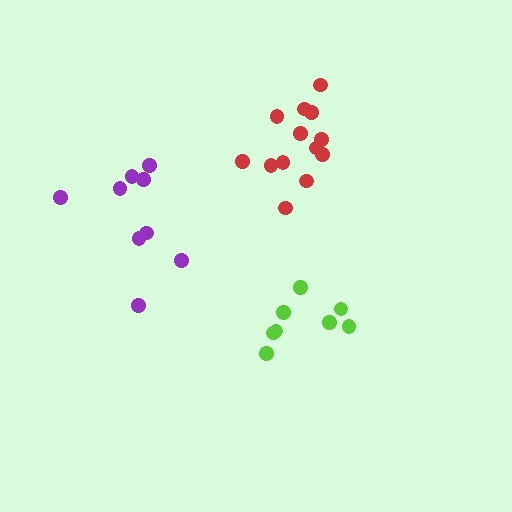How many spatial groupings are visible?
There are 3 spatial groupings.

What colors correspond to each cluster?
The clusters are colored: purple, lime, red.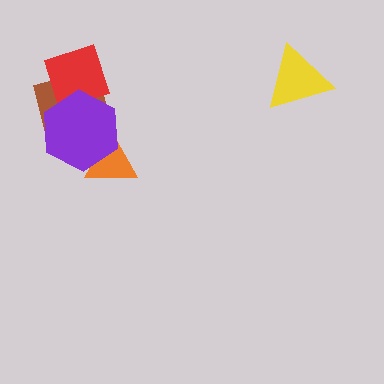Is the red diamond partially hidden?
Yes, it is partially covered by another shape.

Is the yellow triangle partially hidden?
No, no other shape covers it.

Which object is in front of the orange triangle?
The purple hexagon is in front of the orange triangle.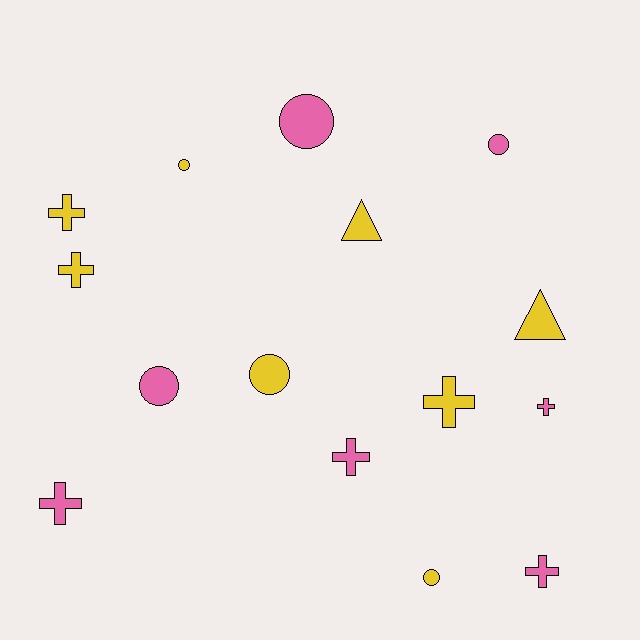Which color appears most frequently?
Yellow, with 8 objects.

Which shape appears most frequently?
Cross, with 7 objects.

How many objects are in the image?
There are 15 objects.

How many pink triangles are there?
There are no pink triangles.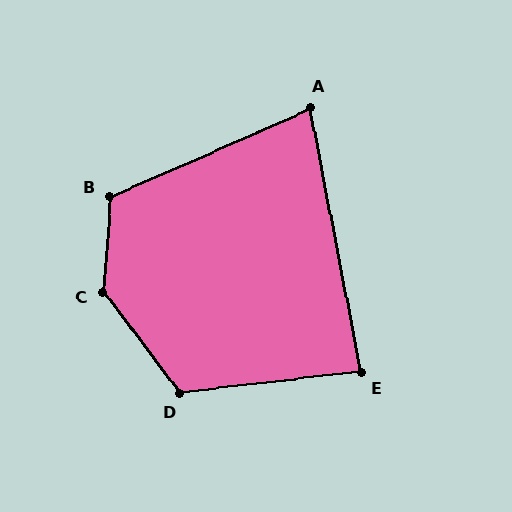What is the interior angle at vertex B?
Approximately 118 degrees (obtuse).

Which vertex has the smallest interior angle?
A, at approximately 77 degrees.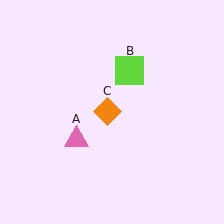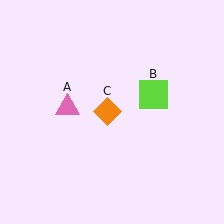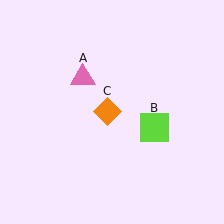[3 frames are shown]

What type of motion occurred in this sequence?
The pink triangle (object A), lime square (object B) rotated clockwise around the center of the scene.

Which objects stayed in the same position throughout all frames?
Orange diamond (object C) remained stationary.